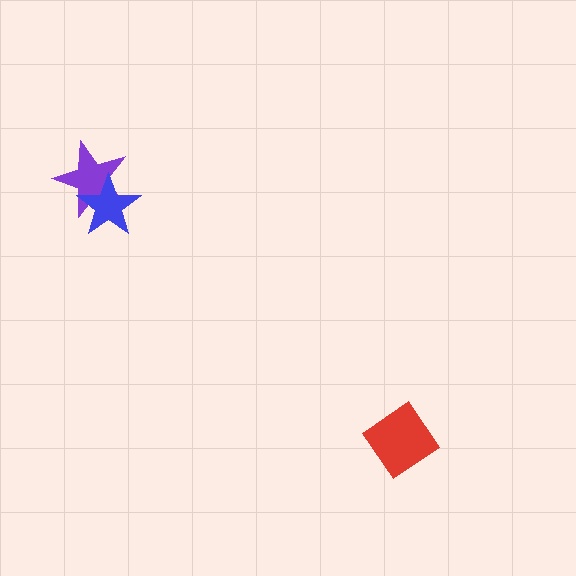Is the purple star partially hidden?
Yes, it is partially covered by another shape.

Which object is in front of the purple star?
The blue star is in front of the purple star.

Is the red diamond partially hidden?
No, no other shape covers it.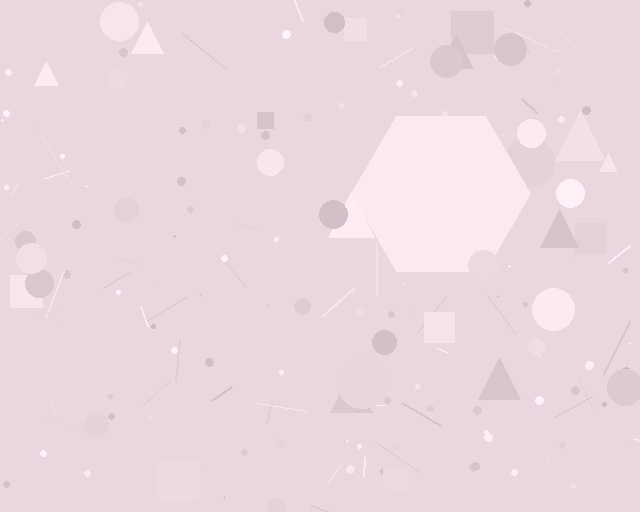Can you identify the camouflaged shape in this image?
The camouflaged shape is a hexagon.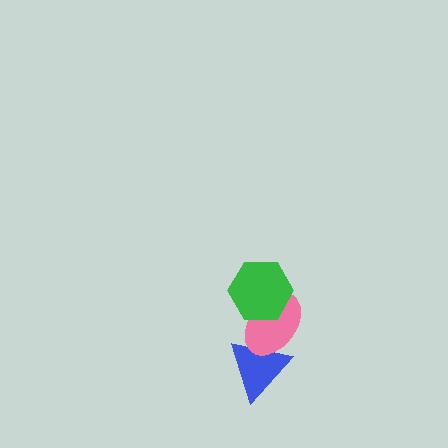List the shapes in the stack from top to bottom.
From top to bottom: the green hexagon, the pink ellipse, the blue triangle.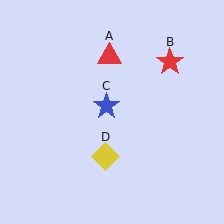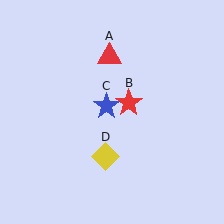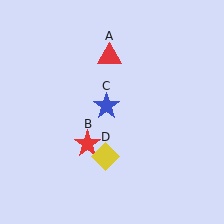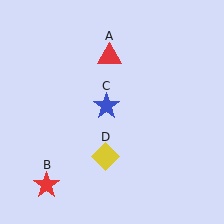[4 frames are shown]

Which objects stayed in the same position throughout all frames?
Red triangle (object A) and blue star (object C) and yellow diamond (object D) remained stationary.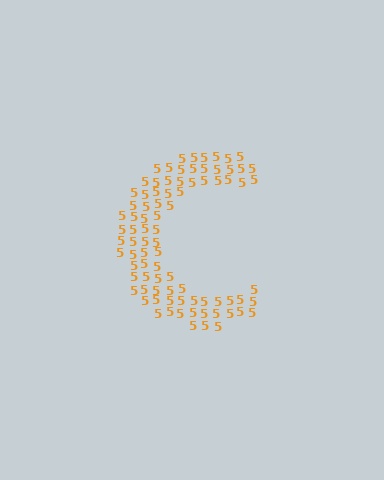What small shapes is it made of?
It is made of small digit 5's.